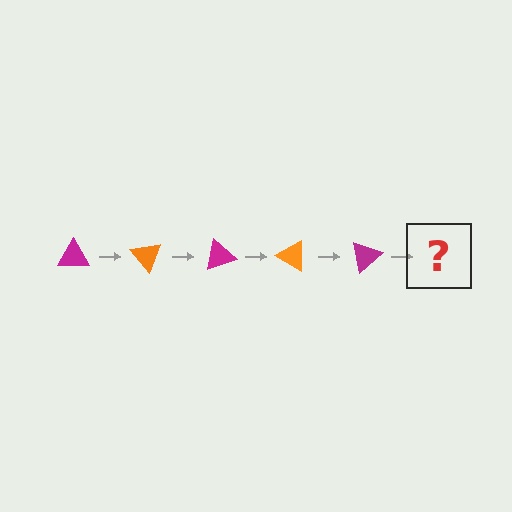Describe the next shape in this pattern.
It should be an orange triangle, rotated 250 degrees from the start.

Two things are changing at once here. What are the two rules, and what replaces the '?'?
The two rules are that it rotates 50 degrees each step and the color cycles through magenta and orange. The '?' should be an orange triangle, rotated 250 degrees from the start.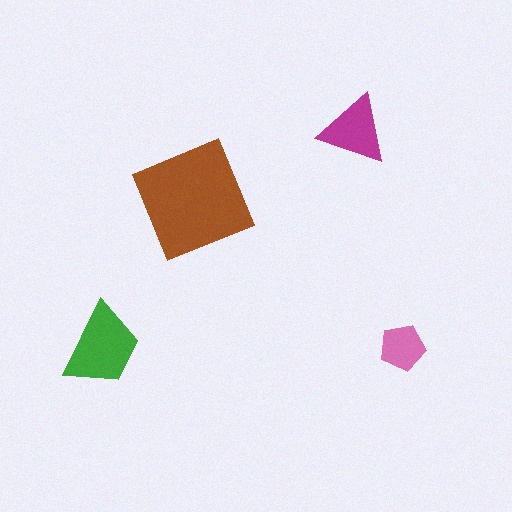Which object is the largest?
The brown square.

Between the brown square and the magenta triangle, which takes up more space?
The brown square.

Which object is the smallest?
The pink pentagon.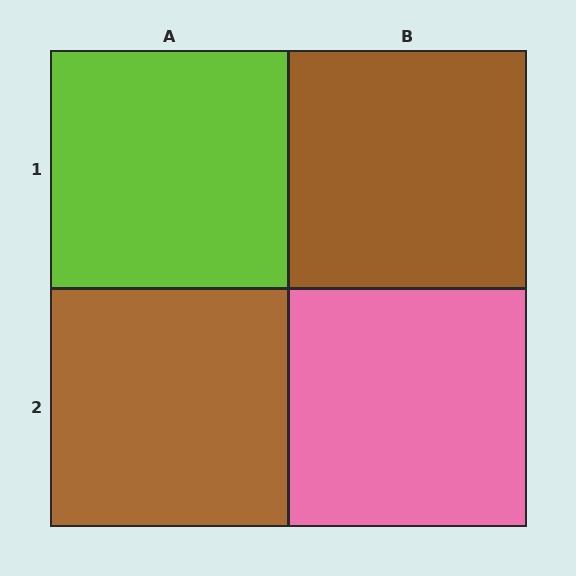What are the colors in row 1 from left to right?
Lime, brown.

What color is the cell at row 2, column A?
Brown.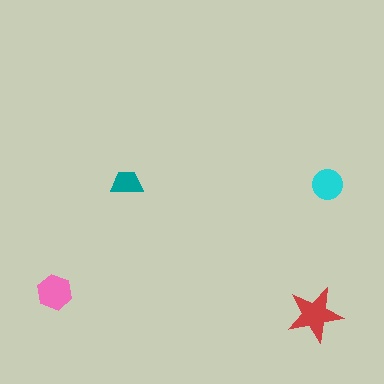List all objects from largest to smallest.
The red star, the pink hexagon, the cyan circle, the teal trapezoid.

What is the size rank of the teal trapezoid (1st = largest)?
4th.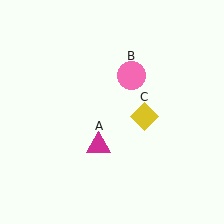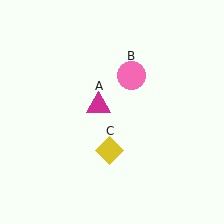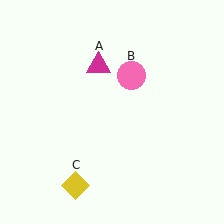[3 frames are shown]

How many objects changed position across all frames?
2 objects changed position: magenta triangle (object A), yellow diamond (object C).